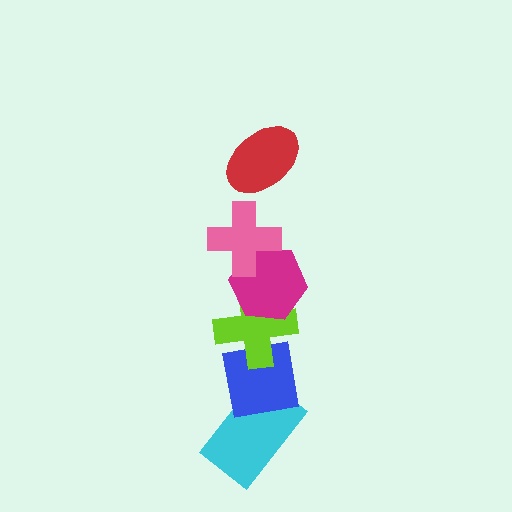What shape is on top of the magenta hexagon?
The pink cross is on top of the magenta hexagon.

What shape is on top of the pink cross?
The red ellipse is on top of the pink cross.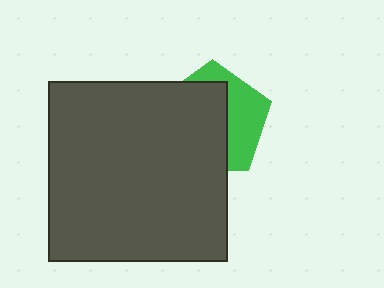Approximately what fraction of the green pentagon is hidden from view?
Roughly 61% of the green pentagon is hidden behind the dark gray square.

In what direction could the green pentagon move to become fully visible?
The green pentagon could move right. That would shift it out from behind the dark gray square entirely.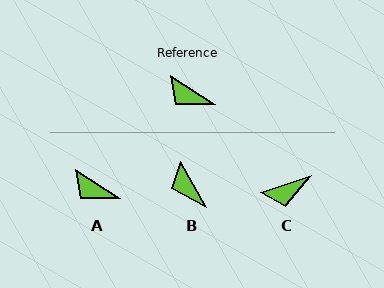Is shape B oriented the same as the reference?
No, it is off by about 29 degrees.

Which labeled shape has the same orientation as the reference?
A.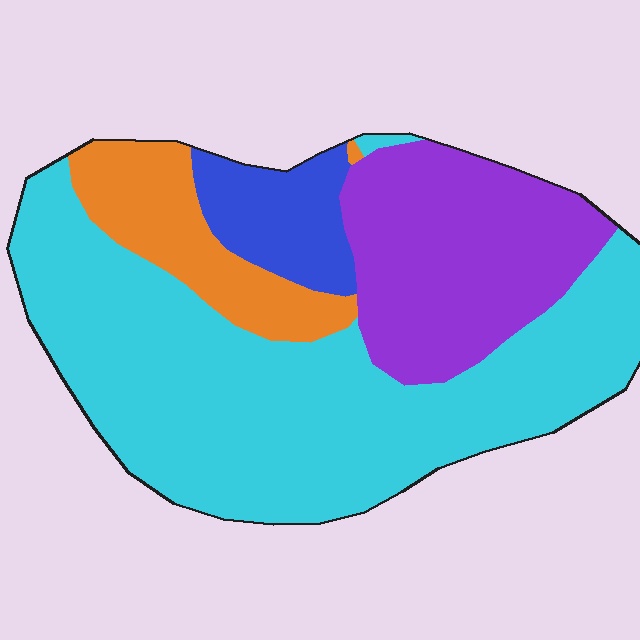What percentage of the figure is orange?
Orange takes up less than a sixth of the figure.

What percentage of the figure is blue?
Blue takes up less than a sixth of the figure.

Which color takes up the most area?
Cyan, at roughly 55%.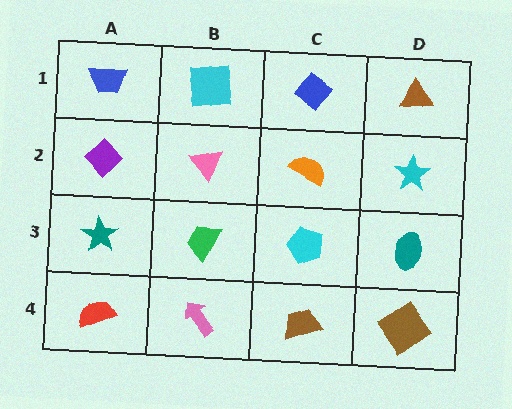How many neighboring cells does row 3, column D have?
3.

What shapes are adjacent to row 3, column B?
A pink triangle (row 2, column B), a pink arrow (row 4, column B), a teal star (row 3, column A), a cyan pentagon (row 3, column C).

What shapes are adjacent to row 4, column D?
A teal ellipse (row 3, column D), a brown trapezoid (row 4, column C).